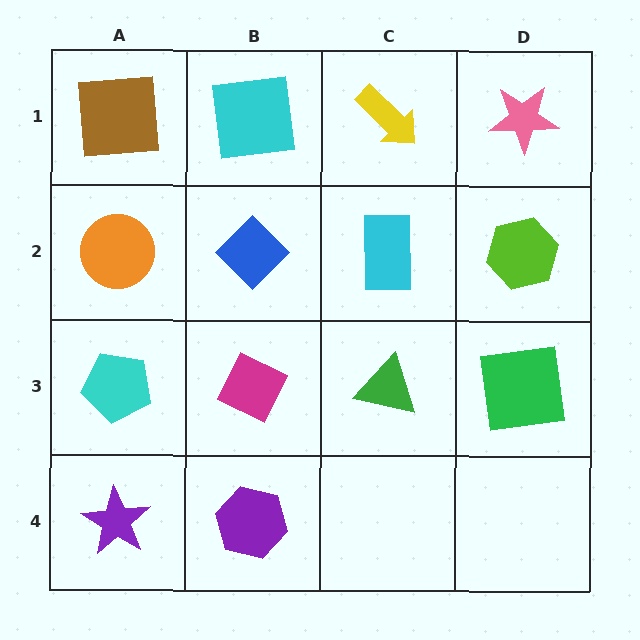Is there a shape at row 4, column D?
No, that cell is empty.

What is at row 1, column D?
A pink star.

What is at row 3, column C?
A green triangle.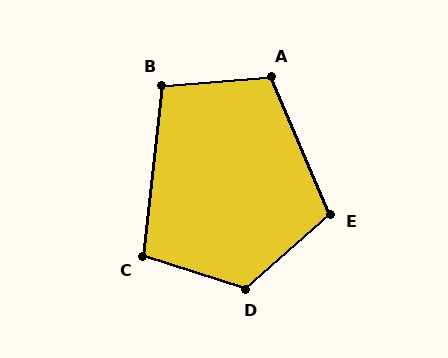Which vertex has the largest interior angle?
D, at approximately 121 degrees.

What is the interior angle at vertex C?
Approximately 101 degrees (obtuse).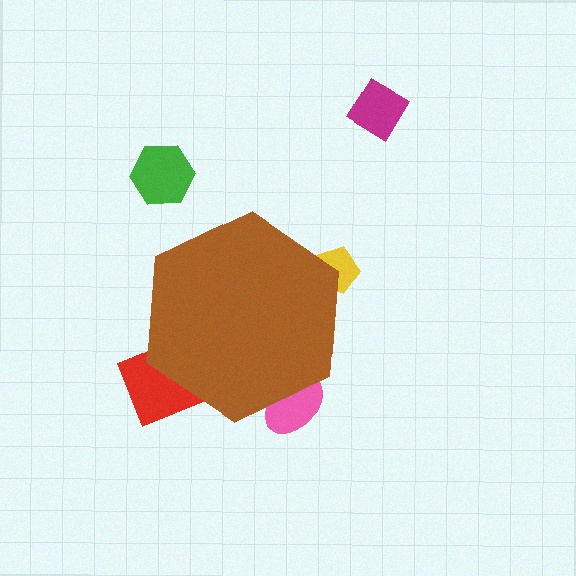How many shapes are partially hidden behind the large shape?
3 shapes are partially hidden.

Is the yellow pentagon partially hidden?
Yes, the yellow pentagon is partially hidden behind the brown hexagon.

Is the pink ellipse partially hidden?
Yes, the pink ellipse is partially hidden behind the brown hexagon.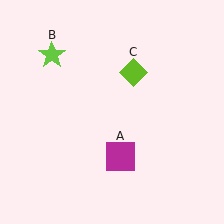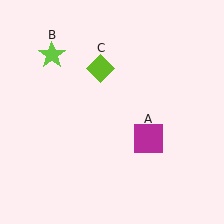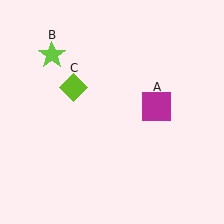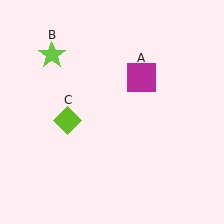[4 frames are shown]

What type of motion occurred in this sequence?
The magenta square (object A), lime diamond (object C) rotated counterclockwise around the center of the scene.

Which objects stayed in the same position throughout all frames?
Lime star (object B) remained stationary.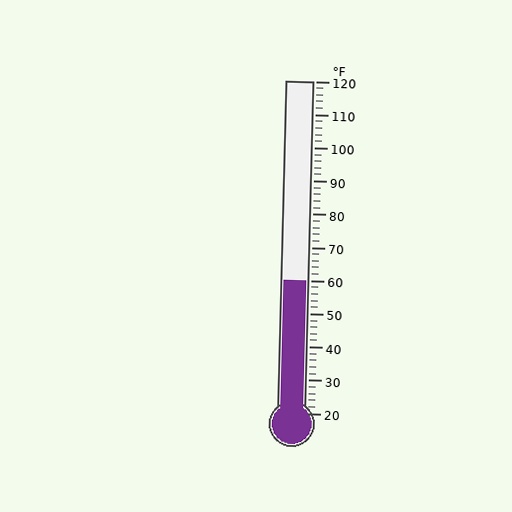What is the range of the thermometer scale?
The thermometer scale ranges from 20°F to 120°F.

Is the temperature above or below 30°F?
The temperature is above 30°F.